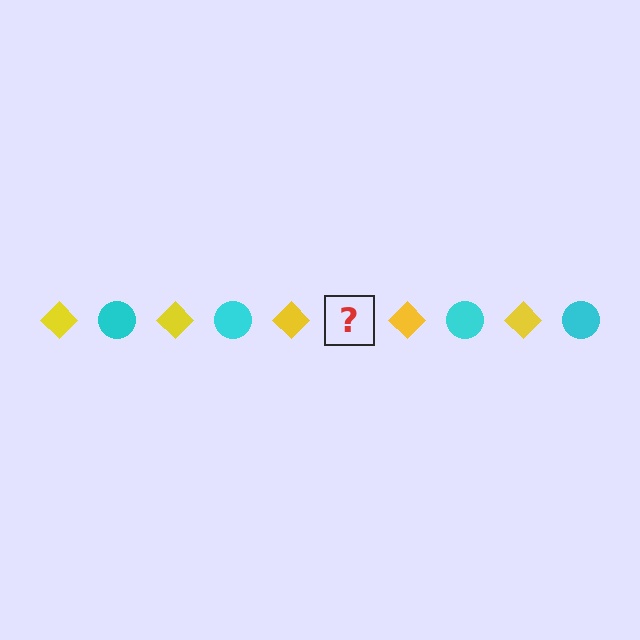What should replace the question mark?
The question mark should be replaced with a cyan circle.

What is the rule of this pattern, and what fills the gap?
The rule is that the pattern alternates between yellow diamond and cyan circle. The gap should be filled with a cyan circle.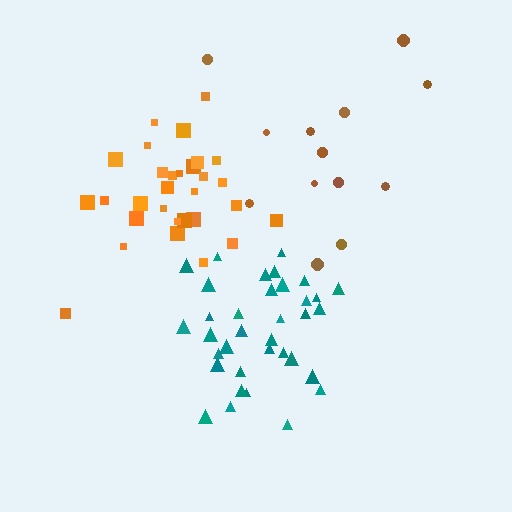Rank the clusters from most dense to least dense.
orange, teal, brown.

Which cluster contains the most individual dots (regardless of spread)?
Teal (35).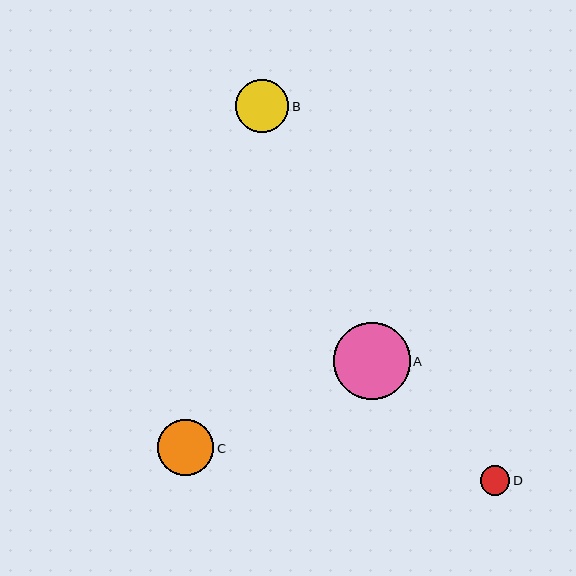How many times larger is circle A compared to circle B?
Circle A is approximately 1.4 times the size of circle B.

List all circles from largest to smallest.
From largest to smallest: A, C, B, D.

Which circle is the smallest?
Circle D is the smallest with a size of approximately 29 pixels.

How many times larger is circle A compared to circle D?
Circle A is approximately 2.6 times the size of circle D.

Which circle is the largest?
Circle A is the largest with a size of approximately 77 pixels.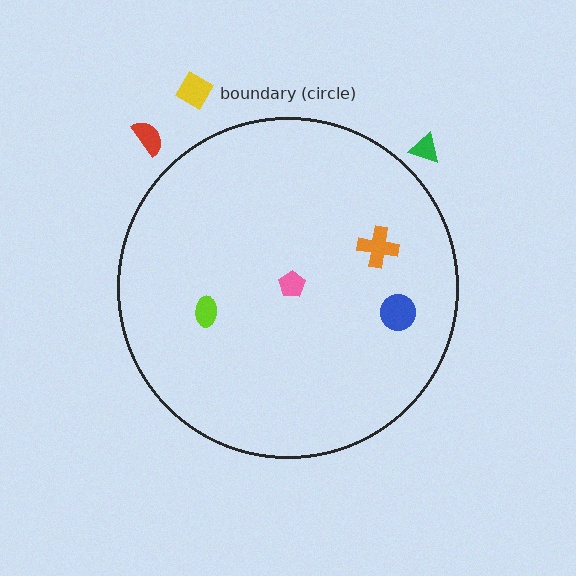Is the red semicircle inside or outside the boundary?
Outside.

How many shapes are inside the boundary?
4 inside, 3 outside.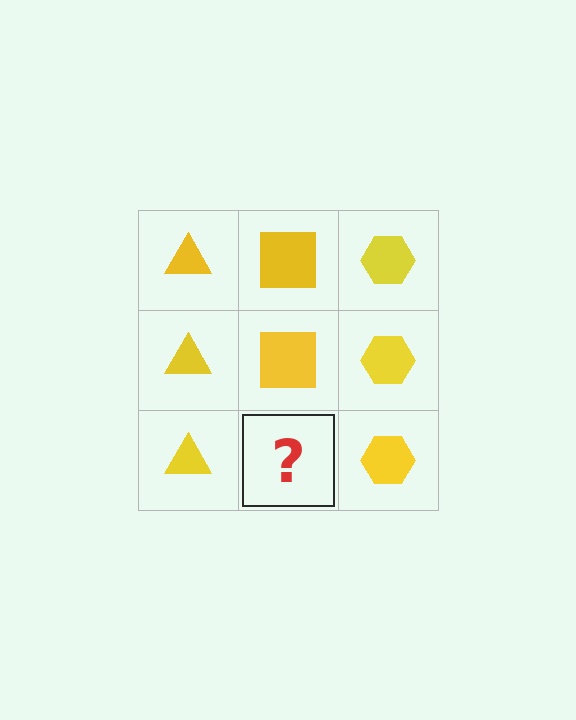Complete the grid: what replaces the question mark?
The question mark should be replaced with a yellow square.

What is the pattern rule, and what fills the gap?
The rule is that each column has a consistent shape. The gap should be filled with a yellow square.